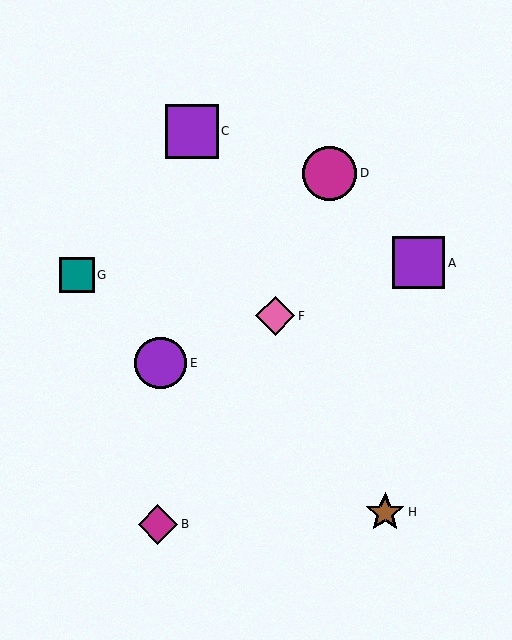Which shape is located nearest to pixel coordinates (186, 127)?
The purple square (labeled C) at (192, 131) is nearest to that location.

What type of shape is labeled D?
Shape D is a magenta circle.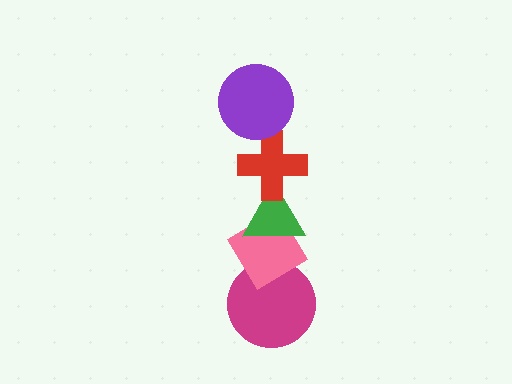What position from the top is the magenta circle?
The magenta circle is 5th from the top.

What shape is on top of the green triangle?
The red cross is on top of the green triangle.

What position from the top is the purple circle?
The purple circle is 1st from the top.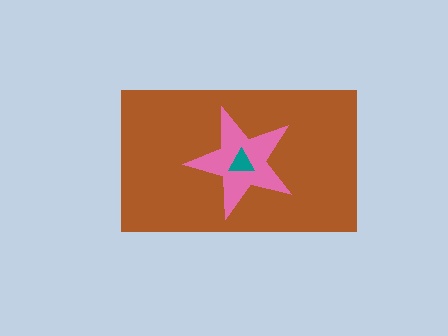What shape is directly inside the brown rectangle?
The pink star.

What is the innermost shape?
The teal triangle.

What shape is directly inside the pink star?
The teal triangle.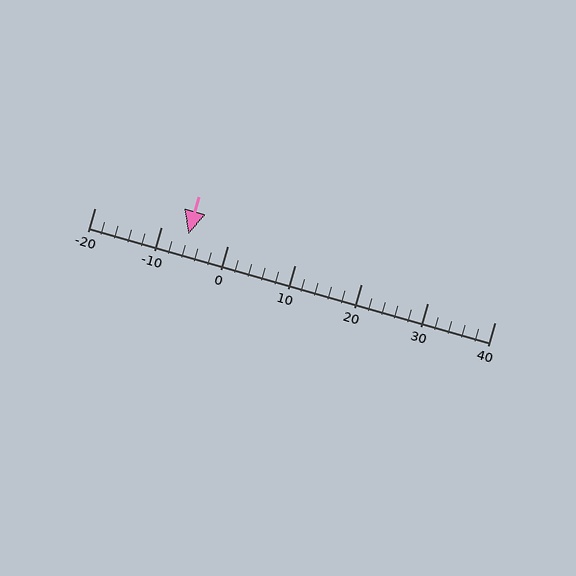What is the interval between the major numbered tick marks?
The major tick marks are spaced 10 units apart.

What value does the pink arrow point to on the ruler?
The pink arrow points to approximately -6.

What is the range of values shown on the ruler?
The ruler shows values from -20 to 40.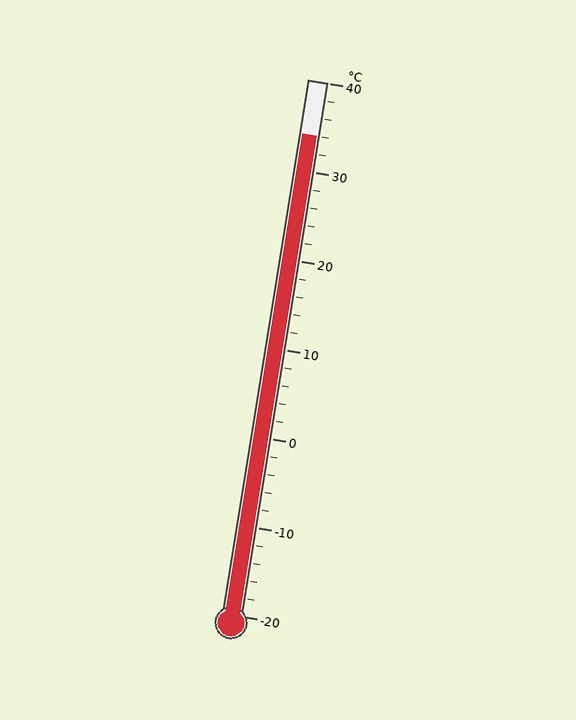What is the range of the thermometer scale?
The thermometer scale ranges from -20°C to 40°C.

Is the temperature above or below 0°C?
The temperature is above 0°C.